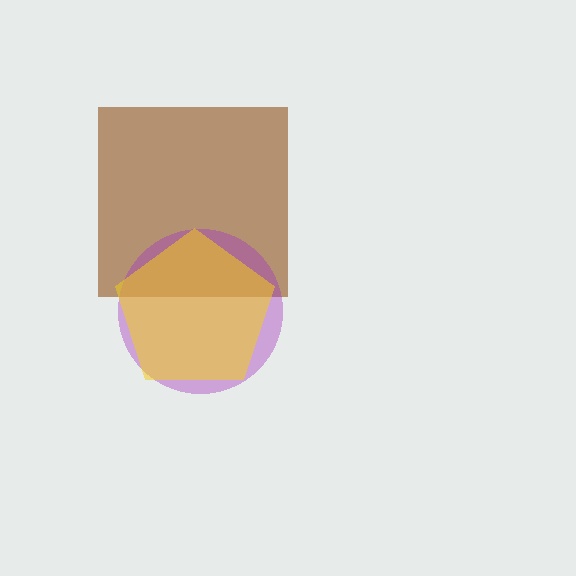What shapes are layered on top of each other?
The layered shapes are: a brown square, a purple circle, a yellow pentagon.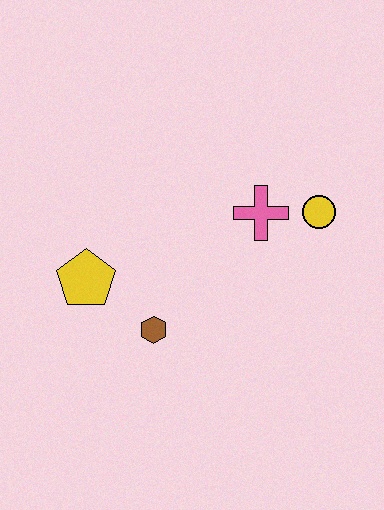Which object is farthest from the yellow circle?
The yellow pentagon is farthest from the yellow circle.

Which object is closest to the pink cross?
The yellow circle is closest to the pink cross.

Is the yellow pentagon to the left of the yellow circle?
Yes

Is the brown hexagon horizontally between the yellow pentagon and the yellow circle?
Yes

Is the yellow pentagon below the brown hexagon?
No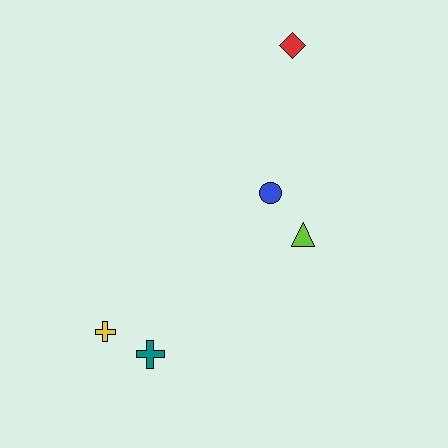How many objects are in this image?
There are 5 objects.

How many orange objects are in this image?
There are no orange objects.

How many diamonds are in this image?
There is 1 diamond.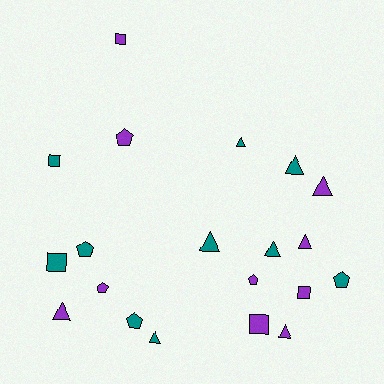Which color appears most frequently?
Purple, with 10 objects.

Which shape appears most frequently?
Triangle, with 9 objects.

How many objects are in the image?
There are 20 objects.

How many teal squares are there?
There are 2 teal squares.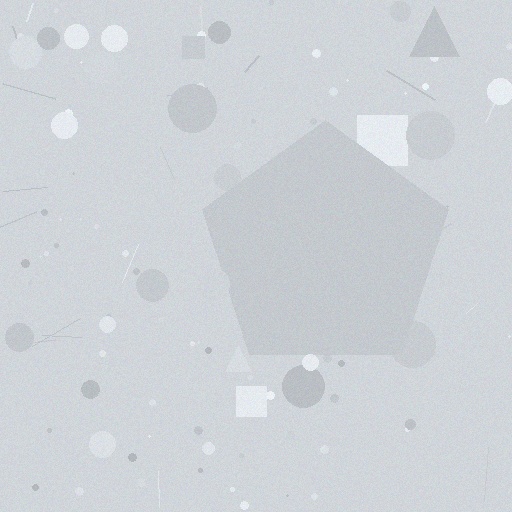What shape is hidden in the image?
A pentagon is hidden in the image.